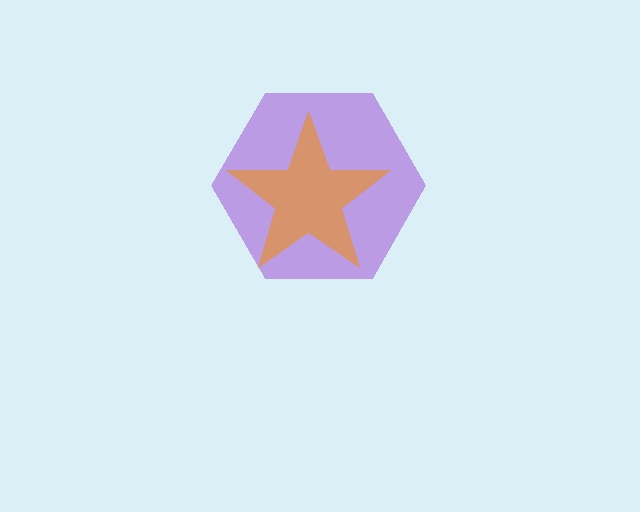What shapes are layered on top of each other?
The layered shapes are: a purple hexagon, an orange star.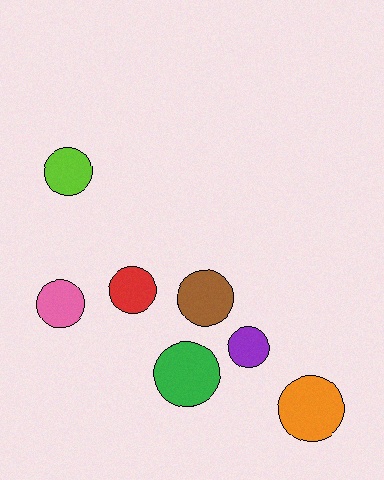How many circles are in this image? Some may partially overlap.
There are 7 circles.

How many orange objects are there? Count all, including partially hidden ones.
There is 1 orange object.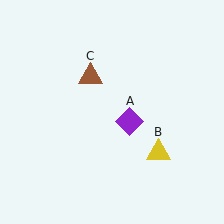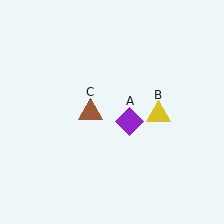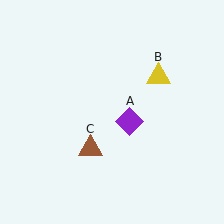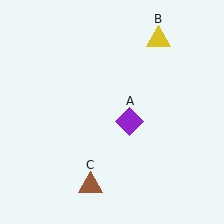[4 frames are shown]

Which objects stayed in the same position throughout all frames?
Purple diamond (object A) remained stationary.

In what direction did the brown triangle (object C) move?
The brown triangle (object C) moved down.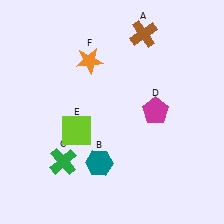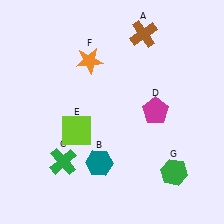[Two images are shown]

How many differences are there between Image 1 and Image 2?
There is 1 difference between the two images.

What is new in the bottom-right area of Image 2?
A green hexagon (G) was added in the bottom-right area of Image 2.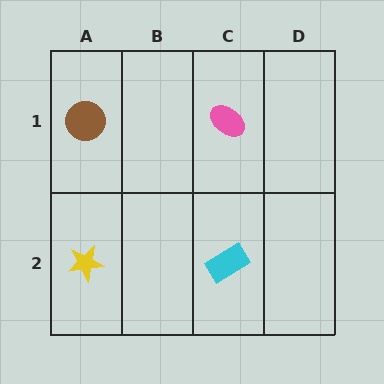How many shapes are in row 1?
2 shapes.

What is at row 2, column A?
A yellow star.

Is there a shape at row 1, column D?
No, that cell is empty.